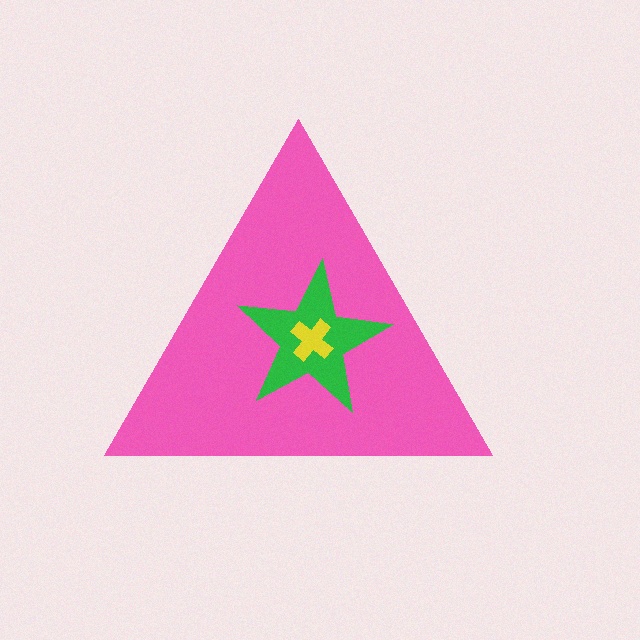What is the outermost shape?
The pink triangle.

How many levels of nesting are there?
3.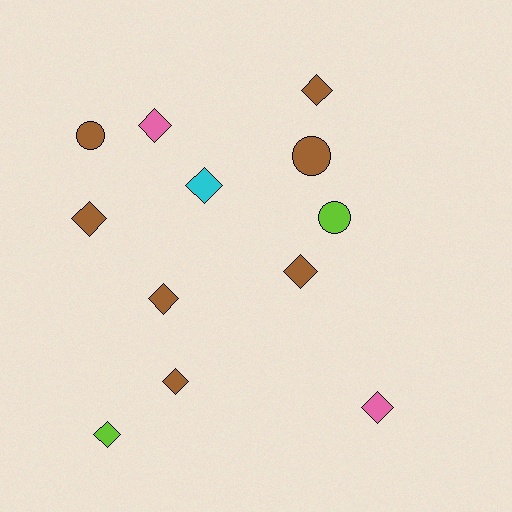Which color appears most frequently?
Brown, with 7 objects.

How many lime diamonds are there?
There is 1 lime diamond.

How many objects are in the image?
There are 12 objects.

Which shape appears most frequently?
Diamond, with 9 objects.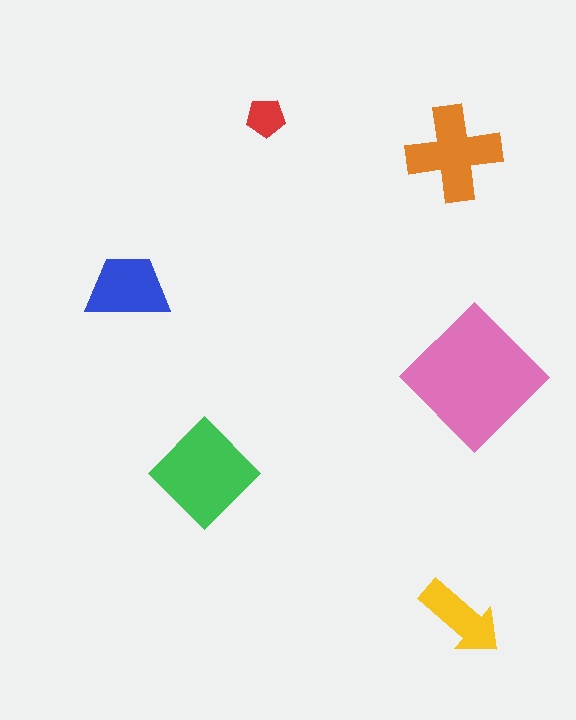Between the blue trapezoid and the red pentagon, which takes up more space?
The blue trapezoid.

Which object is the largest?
The pink diamond.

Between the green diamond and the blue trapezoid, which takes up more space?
The green diamond.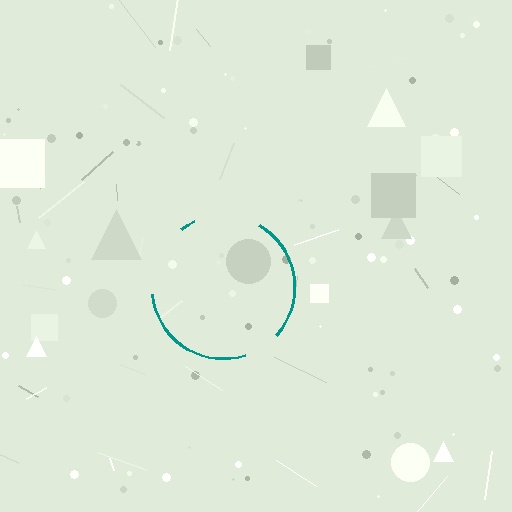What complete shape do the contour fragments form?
The contour fragments form a circle.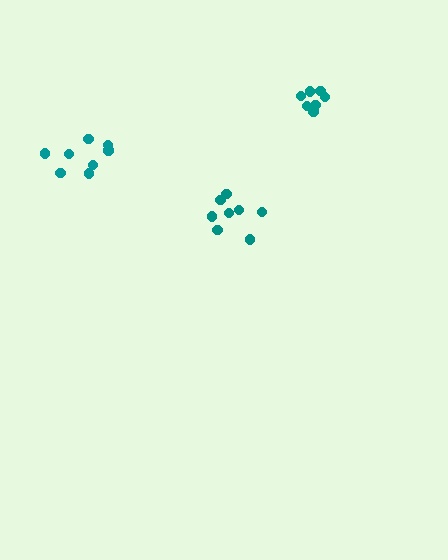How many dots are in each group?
Group 1: 8 dots, Group 2: 8 dots, Group 3: 7 dots (23 total).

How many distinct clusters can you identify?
There are 3 distinct clusters.